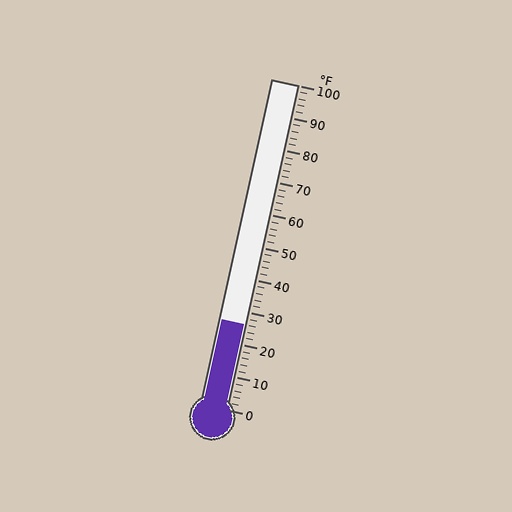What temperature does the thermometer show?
The thermometer shows approximately 26°F.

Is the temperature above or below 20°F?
The temperature is above 20°F.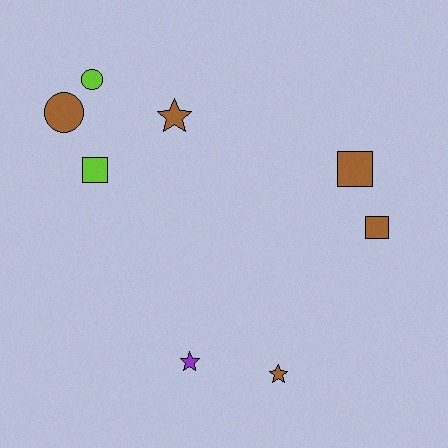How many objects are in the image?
There are 8 objects.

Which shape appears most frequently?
Star, with 3 objects.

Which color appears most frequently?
Brown, with 5 objects.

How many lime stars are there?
There are no lime stars.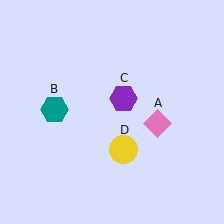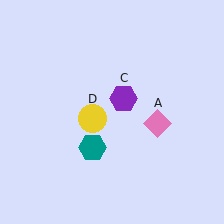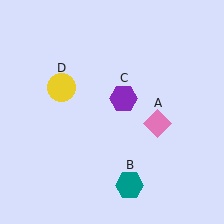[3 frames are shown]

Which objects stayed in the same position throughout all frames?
Pink diamond (object A) and purple hexagon (object C) remained stationary.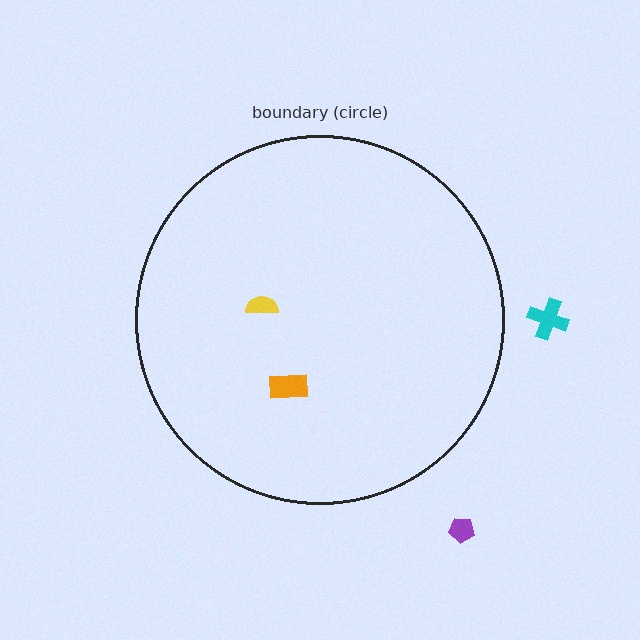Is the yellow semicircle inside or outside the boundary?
Inside.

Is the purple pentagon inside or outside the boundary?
Outside.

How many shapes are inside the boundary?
2 inside, 2 outside.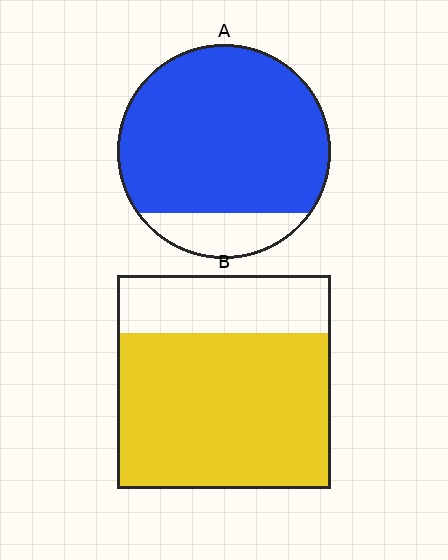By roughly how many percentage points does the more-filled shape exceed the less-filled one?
By roughly 10 percentage points (A over B).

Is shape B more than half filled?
Yes.